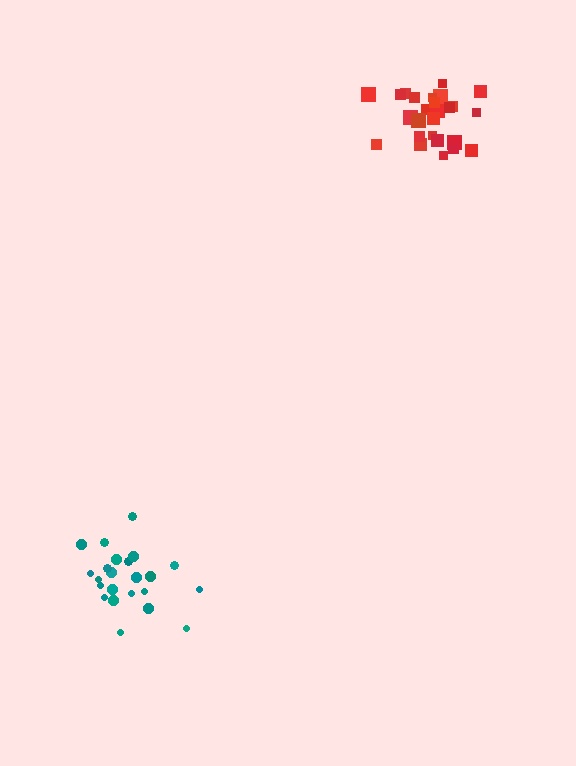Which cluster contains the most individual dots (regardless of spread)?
Red (27).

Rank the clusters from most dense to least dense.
red, teal.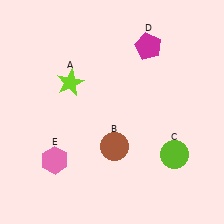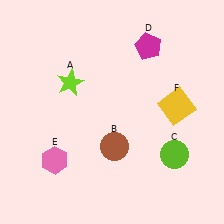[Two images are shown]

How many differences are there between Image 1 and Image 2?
There is 1 difference between the two images.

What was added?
A yellow square (F) was added in Image 2.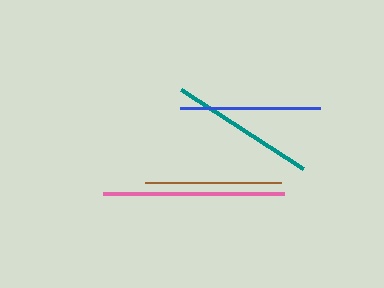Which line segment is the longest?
The pink line is the longest at approximately 181 pixels.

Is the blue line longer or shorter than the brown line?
The blue line is longer than the brown line.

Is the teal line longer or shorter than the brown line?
The teal line is longer than the brown line.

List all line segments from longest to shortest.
From longest to shortest: pink, teal, blue, brown.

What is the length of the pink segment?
The pink segment is approximately 181 pixels long.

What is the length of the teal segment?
The teal segment is approximately 145 pixels long.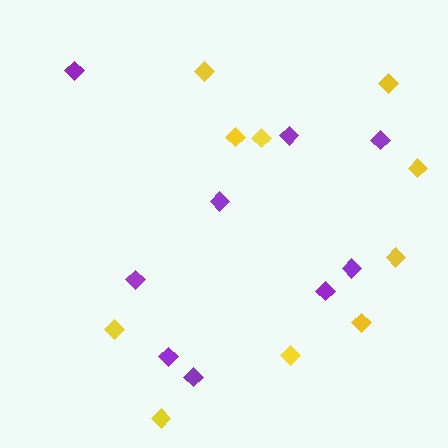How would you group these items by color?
There are 2 groups: one group of purple diamonds (9) and one group of yellow diamonds (10).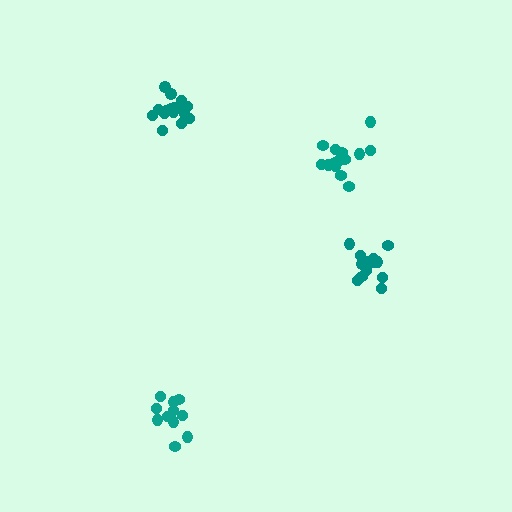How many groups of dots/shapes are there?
There are 4 groups.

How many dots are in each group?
Group 1: 11 dots, Group 2: 15 dots, Group 3: 16 dots, Group 4: 15 dots (57 total).